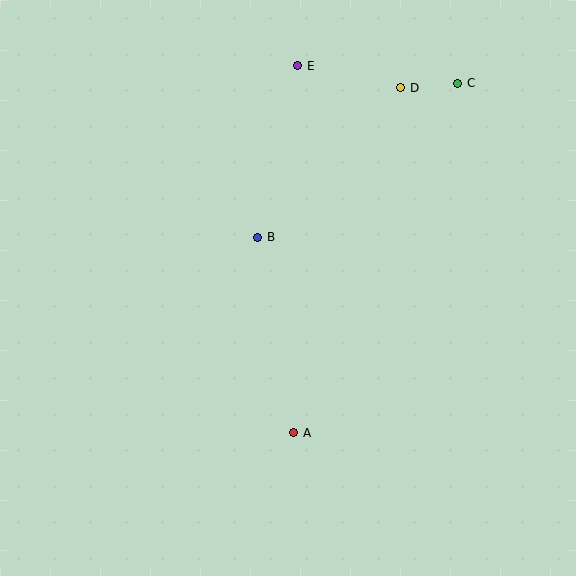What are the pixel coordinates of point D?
Point D is at (401, 88).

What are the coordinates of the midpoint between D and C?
The midpoint between D and C is at (429, 85).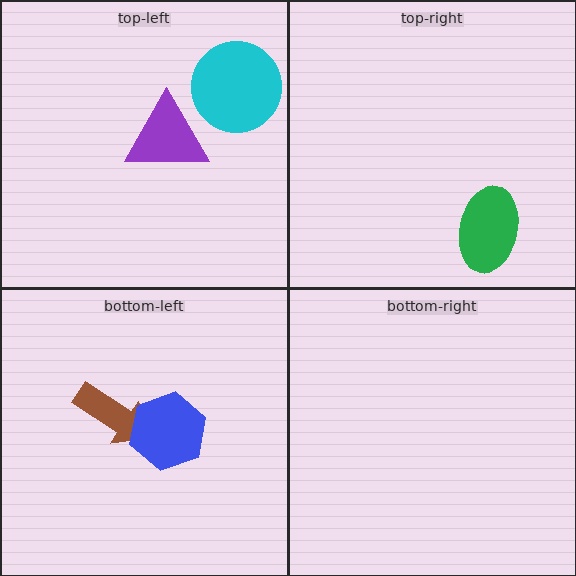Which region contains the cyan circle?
The top-left region.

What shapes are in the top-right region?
The green ellipse.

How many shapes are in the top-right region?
1.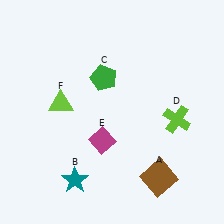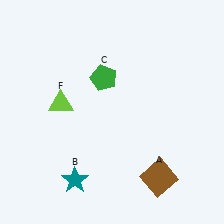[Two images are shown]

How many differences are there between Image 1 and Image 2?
There are 2 differences between the two images.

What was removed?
The magenta diamond (E), the lime cross (D) were removed in Image 2.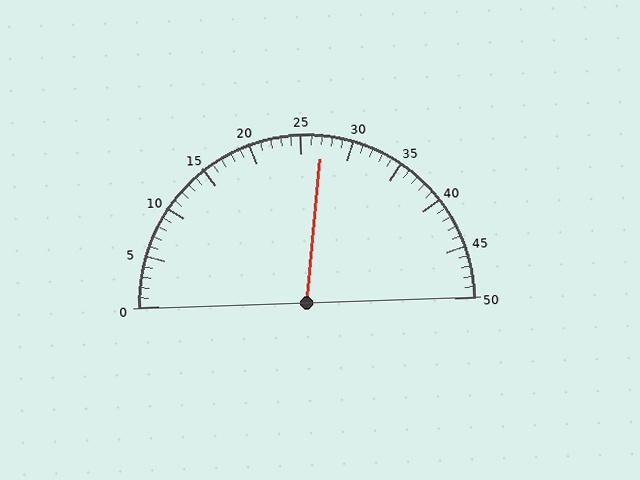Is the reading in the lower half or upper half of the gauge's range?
The reading is in the upper half of the range (0 to 50).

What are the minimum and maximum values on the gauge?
The gauge ranges from 0 to 50.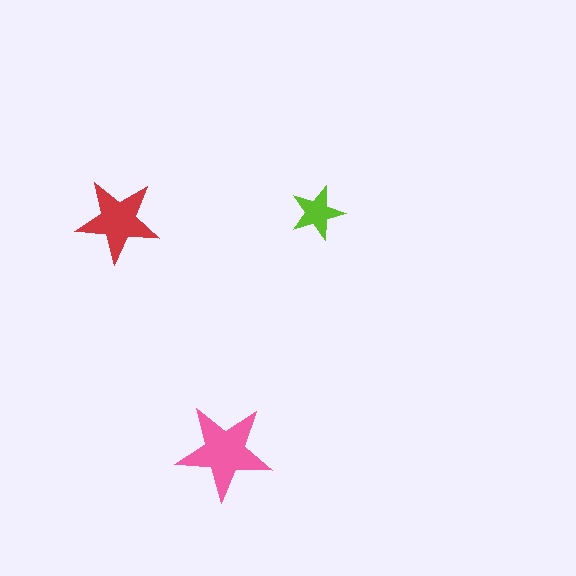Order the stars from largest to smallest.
the pink one, the red one, the lime one.